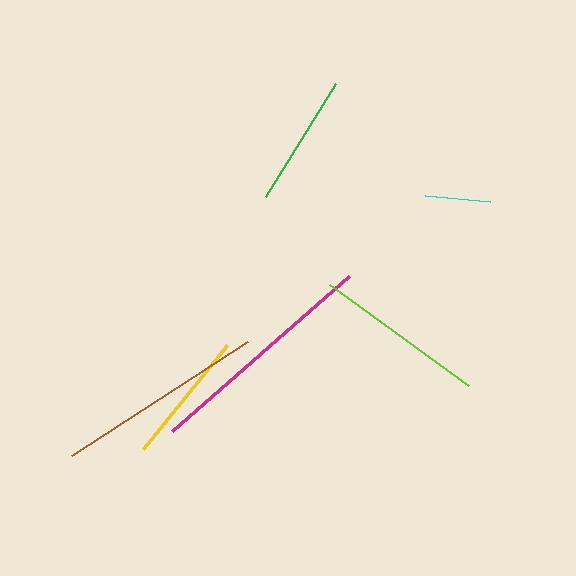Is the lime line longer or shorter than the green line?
The lime line is longer than the green line.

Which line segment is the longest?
The magenta line is the longest at approximately 236 pixels.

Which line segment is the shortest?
The cyan line is the shortest at approximately 65 pixels.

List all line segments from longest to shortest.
From longest to shortest: magenta, brown, lime, yellow, green, cyan.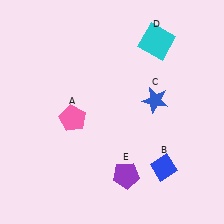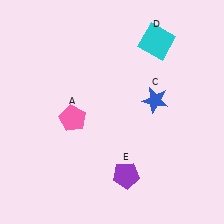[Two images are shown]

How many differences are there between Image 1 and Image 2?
There is 1 difference between the two images.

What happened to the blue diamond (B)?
The blue diamond (B) was removed in Image 2. It was in the bottom-right area of Image 1.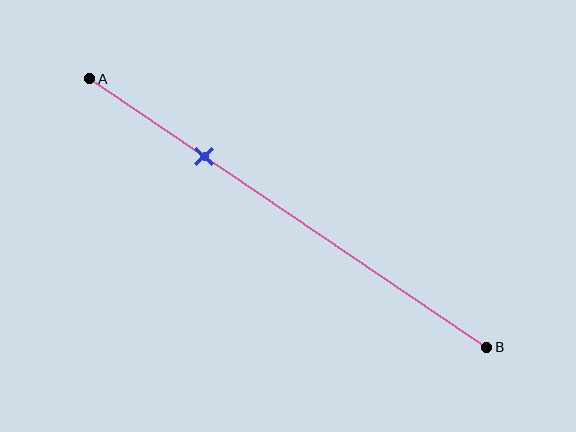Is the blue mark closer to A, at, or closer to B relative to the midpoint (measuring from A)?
The blue mark is closer to point A than the midpoint of segment AB.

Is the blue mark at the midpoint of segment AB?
No, the mark is at about 30% from A, not at the 50% midpoint.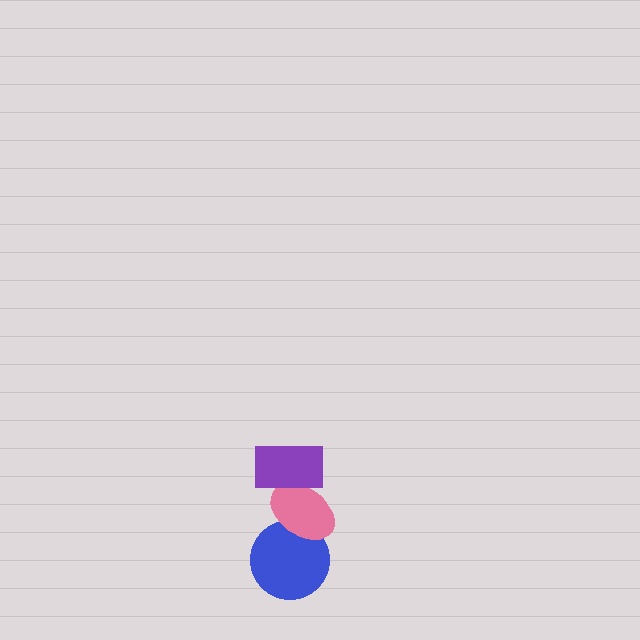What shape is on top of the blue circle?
The pink ellipse is on top of the blue circle.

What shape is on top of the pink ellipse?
The purple rectangle is on top of the pink ellipse.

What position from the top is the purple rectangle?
The purple rectangle is 1st from the top.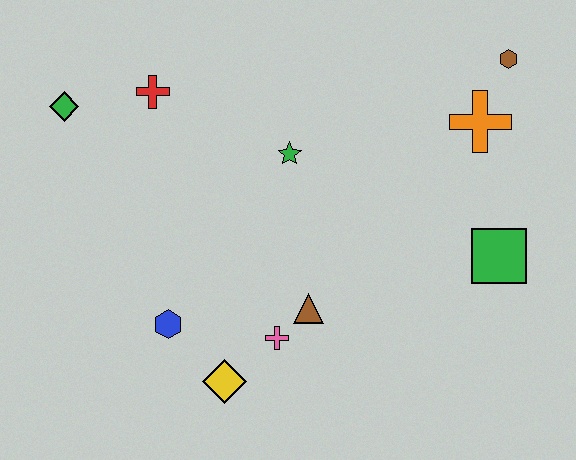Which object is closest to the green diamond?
The red cross is closest to the green diamond.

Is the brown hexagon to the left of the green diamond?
No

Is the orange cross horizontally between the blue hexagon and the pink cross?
No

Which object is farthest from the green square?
The green diamond is farthest from the green square.